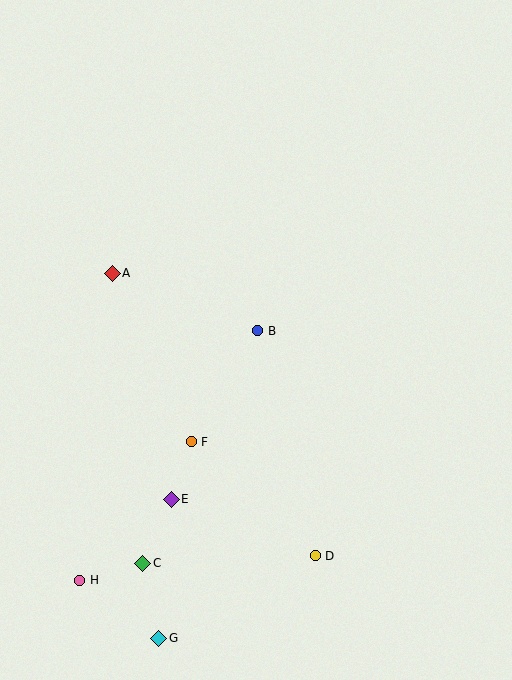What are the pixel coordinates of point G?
Point G is at (159, 638).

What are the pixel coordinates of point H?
Point H is at (80, 580).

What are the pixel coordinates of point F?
Point F is at (191, 442).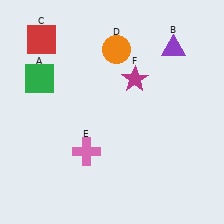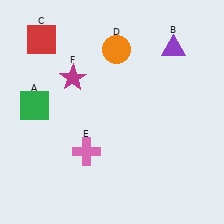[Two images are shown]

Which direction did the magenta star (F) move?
The magenta star (F) moved left.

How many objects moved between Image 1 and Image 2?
2 objects moved between the two images.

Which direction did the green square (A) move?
The green square (A) moved down.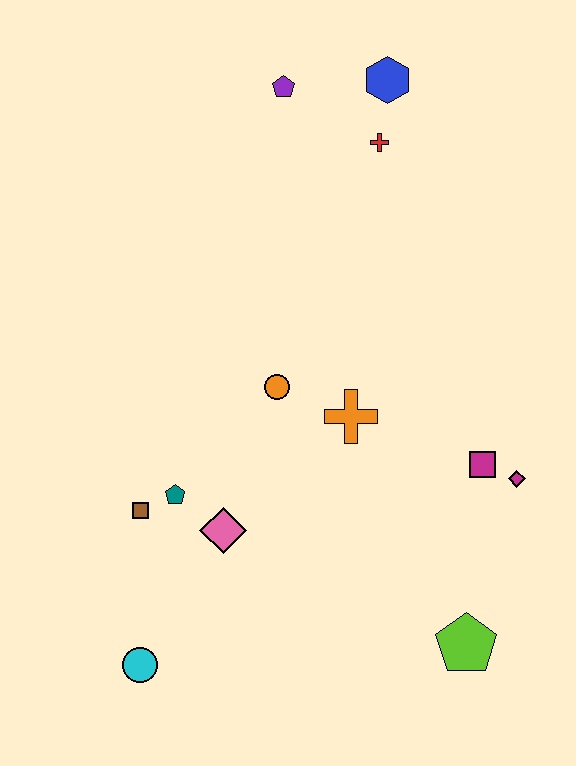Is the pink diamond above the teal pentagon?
No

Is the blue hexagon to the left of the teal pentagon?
No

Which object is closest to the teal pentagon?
The brown square is closest to the teal pentagon.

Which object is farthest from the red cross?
The cyan circle is farthest from the red cross.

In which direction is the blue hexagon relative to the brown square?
The blue hexagon is above the brown square.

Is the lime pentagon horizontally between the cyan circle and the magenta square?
Yes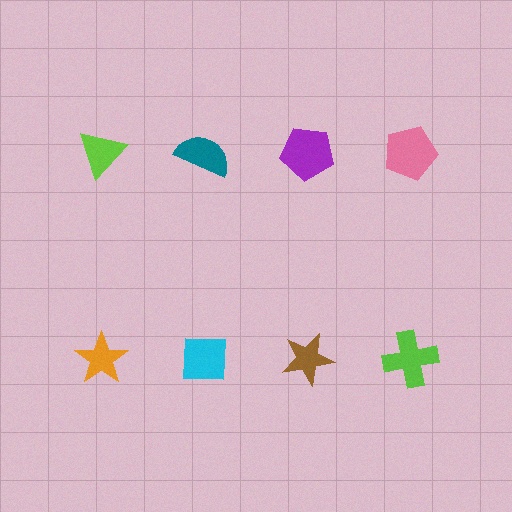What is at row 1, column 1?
A lime triangle.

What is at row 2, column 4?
A lime cross.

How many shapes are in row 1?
4 shapes.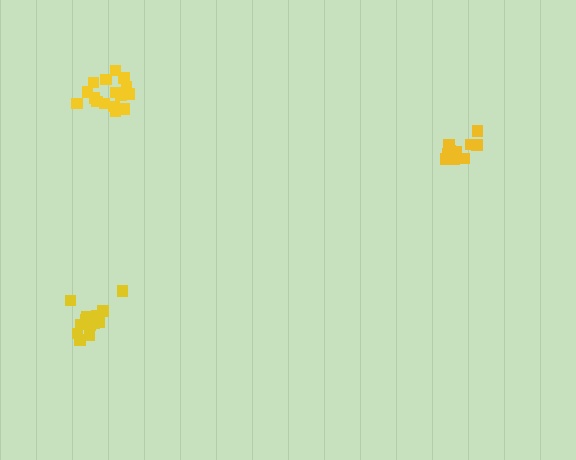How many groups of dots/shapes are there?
There are 3 groups.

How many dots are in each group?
Group 1: 13 dots, Group 2: 11 dots, Group 3: 16 dots (40 total).